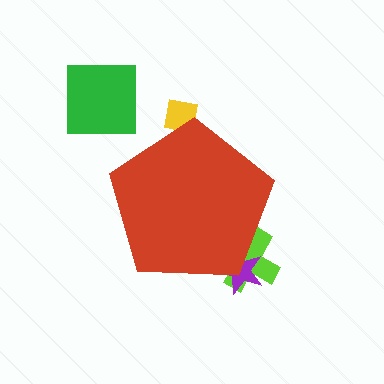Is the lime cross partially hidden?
Yes, the lime cross is partially hidden behind the red pentagon.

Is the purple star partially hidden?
Yes, the purple star is partially hidden behind the red pentagon.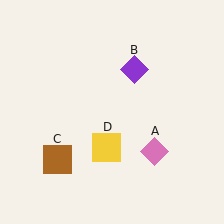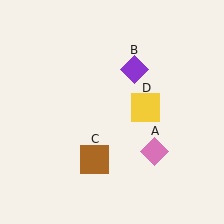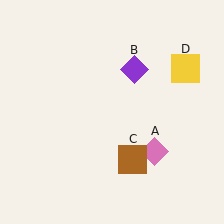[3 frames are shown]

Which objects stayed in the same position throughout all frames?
Pink diamond (object A) and purple diamond (object B) remained stationary.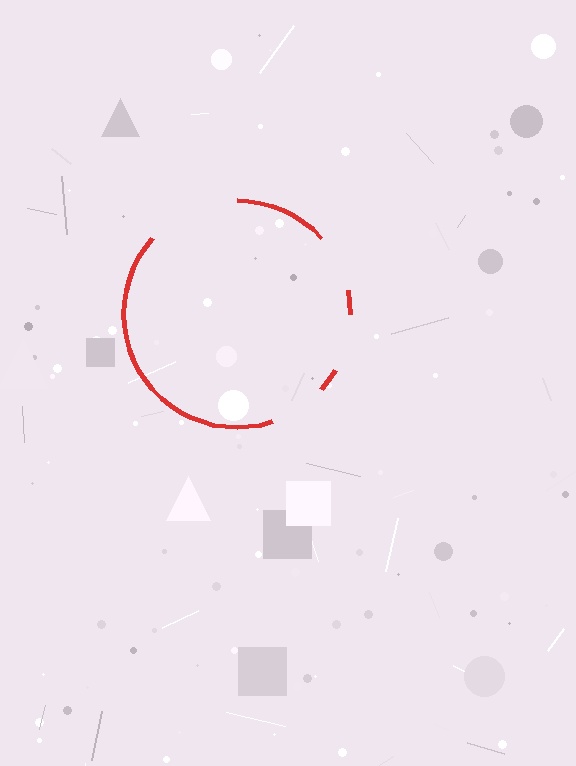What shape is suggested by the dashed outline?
The dashed outline suggests a circle.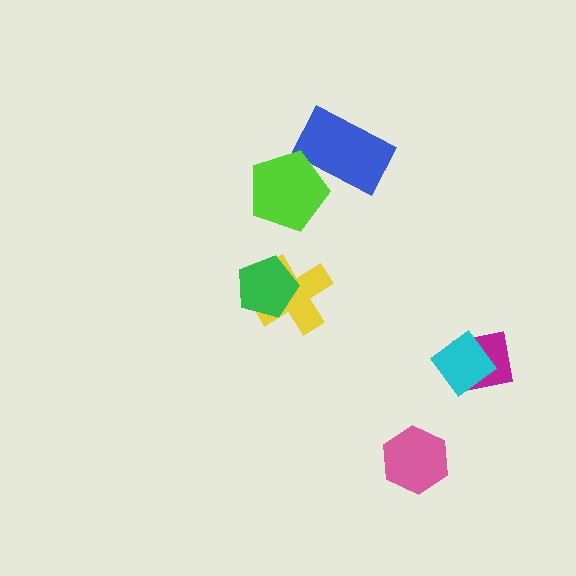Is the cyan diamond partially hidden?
No, no other shape covers it.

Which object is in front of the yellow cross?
The green pentagon is in front of the yellow cross.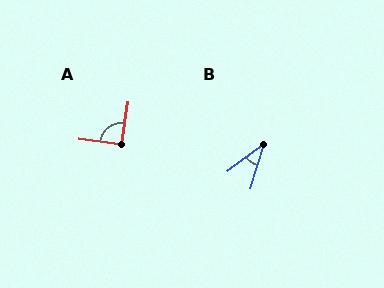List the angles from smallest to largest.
B (36°), A (91°).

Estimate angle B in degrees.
Approximately 36 degrees.